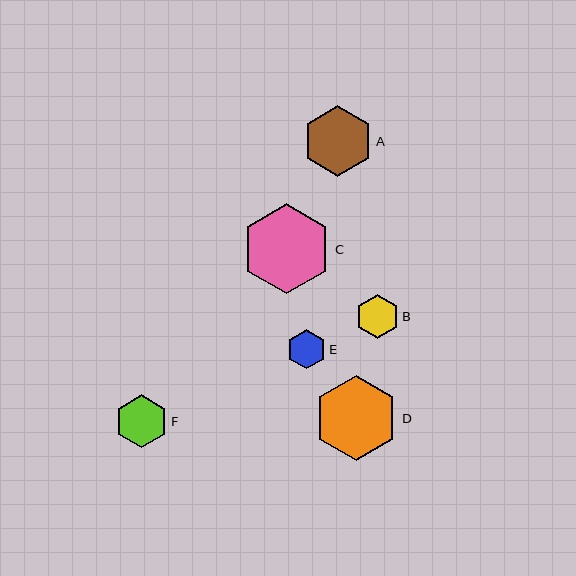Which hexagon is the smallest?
Hexagon E is the smallest with a size of approximately 39 pixels.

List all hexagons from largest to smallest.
From largest to smallest: C, D, A, F, B, E.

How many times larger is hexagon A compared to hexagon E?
Hexagon A is approximately 1.8 times the size of hexagon E.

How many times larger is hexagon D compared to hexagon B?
Hexagon D is approximately 1.9 times the size of hexagon B.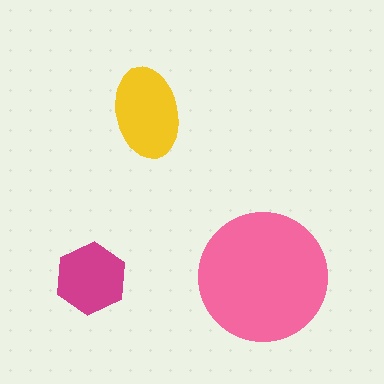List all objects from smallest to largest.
The magenta hexagon, the yellow ellipse, the pink circle.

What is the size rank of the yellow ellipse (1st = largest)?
2nd.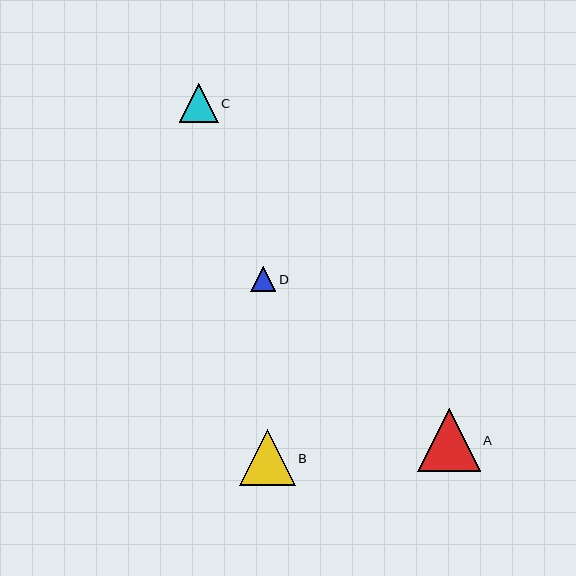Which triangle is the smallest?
Triangle D is the smallest with a size of approximately 25 pixels.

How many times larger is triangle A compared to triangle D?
Triangle A is approximately 2.5 times the size of triangle D.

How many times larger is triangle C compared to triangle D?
Triangle C is approximately 1.5 times the size of triangle D.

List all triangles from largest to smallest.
From largest to smallest: A, B, C, D.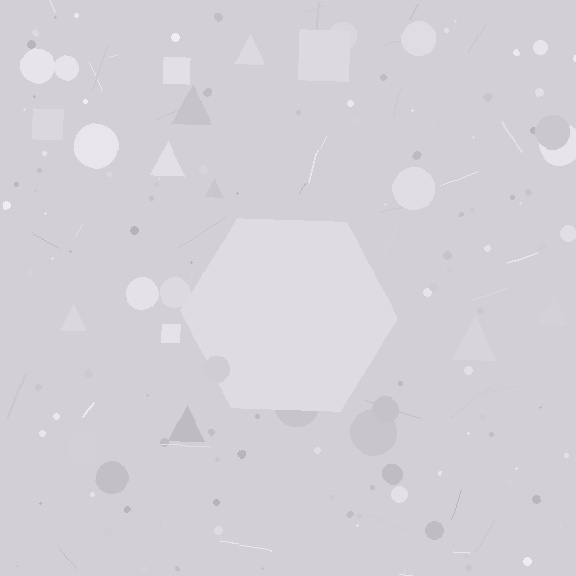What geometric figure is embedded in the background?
A hexagon is embedded in the background.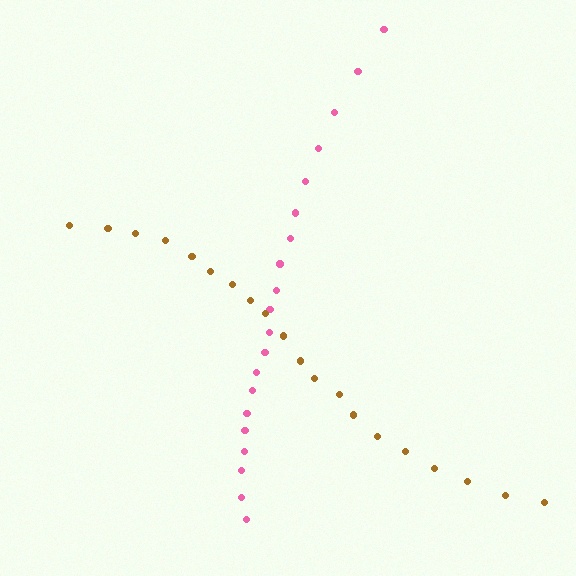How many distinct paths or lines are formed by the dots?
There are 2 distinct paths.